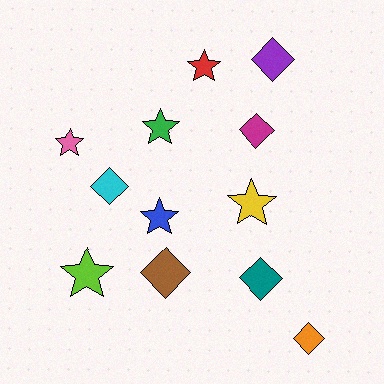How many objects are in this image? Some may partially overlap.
There are 12 objects.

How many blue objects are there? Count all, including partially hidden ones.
There is 1 blue object.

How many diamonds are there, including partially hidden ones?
There are 6 diamonds.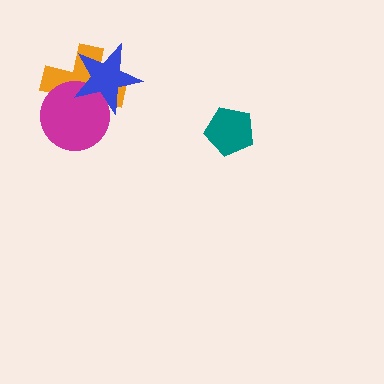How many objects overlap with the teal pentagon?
0 objects overlap with the teal pentagon.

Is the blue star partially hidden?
No, no other shape covers it.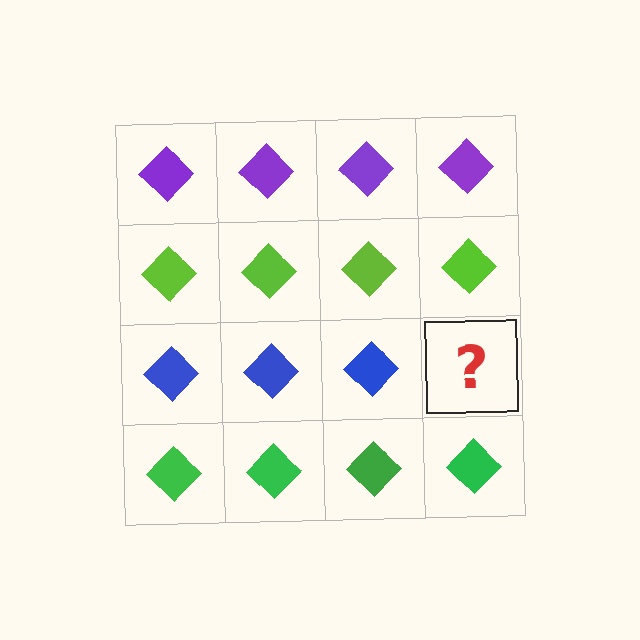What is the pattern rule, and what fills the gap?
The rule is that each row has a consistent color. The gap should be filled with a blue diamond.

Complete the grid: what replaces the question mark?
The question mark should be replaced with a blue diamond.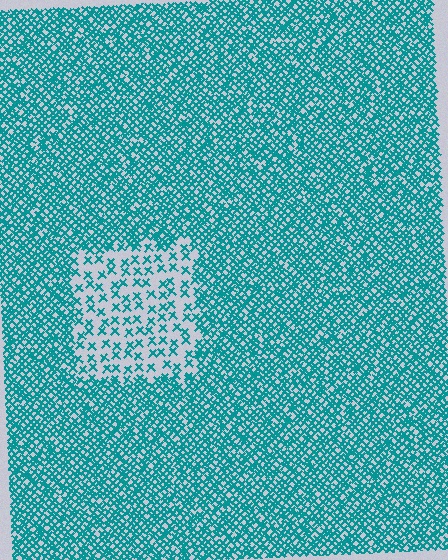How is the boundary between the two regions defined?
The boundary is defined by a change in element density (approximately 2.8x ratio). All elements are the same color, size, and shape.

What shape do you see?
I see a rectangle.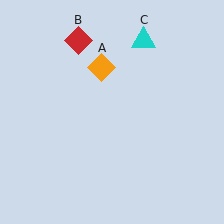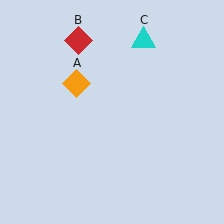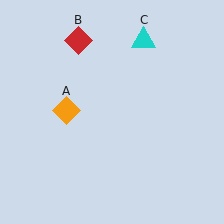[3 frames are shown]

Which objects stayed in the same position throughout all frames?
Red diamond (object B) and cyan triangle (object C) remained stationary.